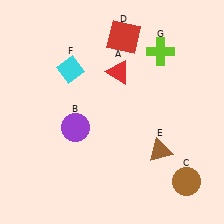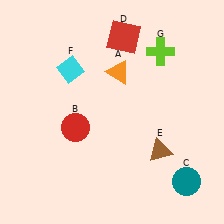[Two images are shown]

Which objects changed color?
A changed from red to orange. B changed from purple to red. C changed from brown to teal.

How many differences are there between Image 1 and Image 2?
There are 3 differences between the two images.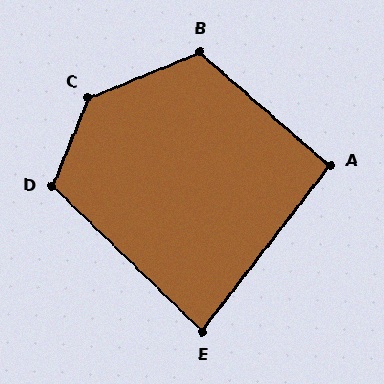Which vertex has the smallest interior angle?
E, at approximately 83 degrees.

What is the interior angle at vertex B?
Approximately 117 degrees (obtuse).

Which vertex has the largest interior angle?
C, at approximately 135 degrees.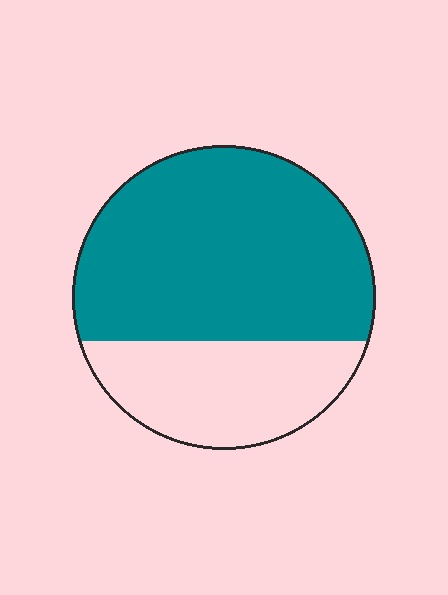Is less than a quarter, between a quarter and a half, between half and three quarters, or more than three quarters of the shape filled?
Between half and three quarters.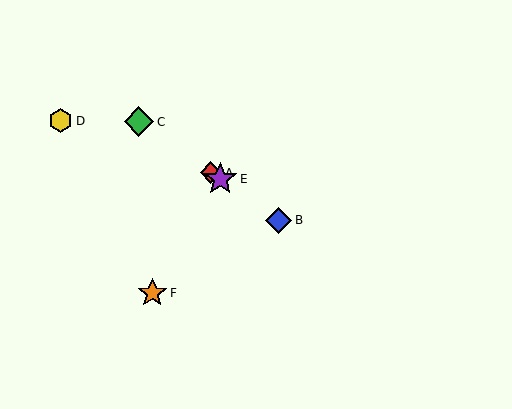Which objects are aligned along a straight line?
Objects A, B, C, E are aligned along a straight line.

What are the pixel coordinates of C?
Object C is at (139, 122).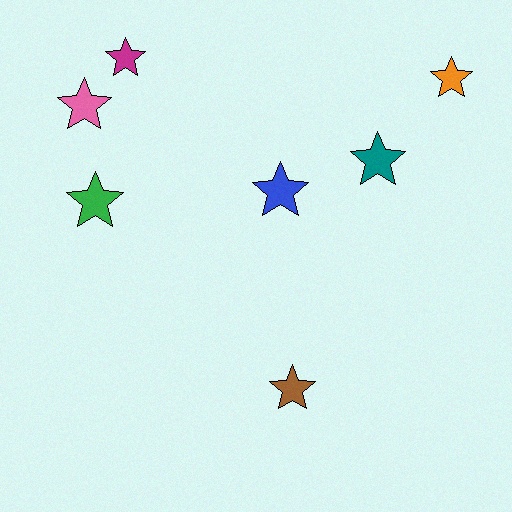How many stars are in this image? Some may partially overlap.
There are 7 stars.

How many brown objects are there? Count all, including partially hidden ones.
There is 1 brown object.